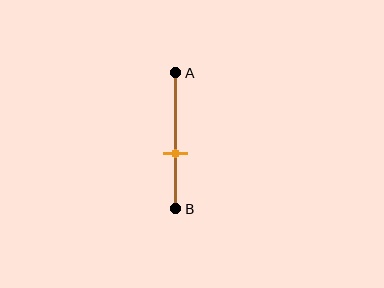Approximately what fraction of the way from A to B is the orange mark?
The orange mark is approximately 60% of the way from A to B.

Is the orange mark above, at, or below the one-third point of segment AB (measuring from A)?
The orange mark is below the one-third point of segment AB.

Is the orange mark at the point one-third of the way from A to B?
No, the mark is at about 60% from A, not at the 33% one-third point.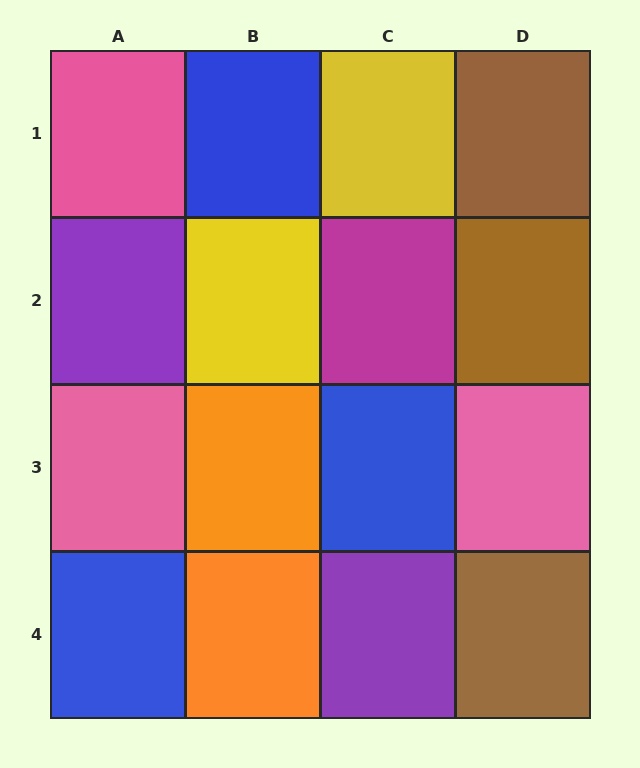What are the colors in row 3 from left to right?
Pink, orange, blue, pink.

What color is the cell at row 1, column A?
Pink.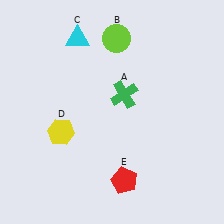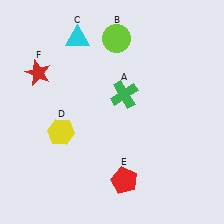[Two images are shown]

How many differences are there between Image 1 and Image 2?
There is 1 difference between the two images.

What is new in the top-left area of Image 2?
A red star (F) was added in the top-left area of Image 2.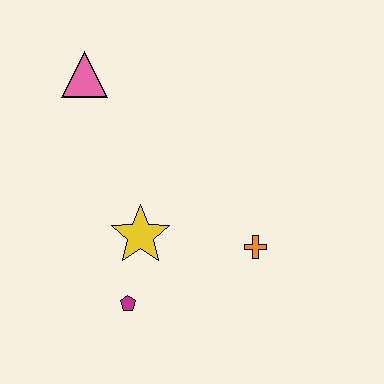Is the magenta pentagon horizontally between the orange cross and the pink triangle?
Yes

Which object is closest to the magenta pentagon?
The yellow star is closest to the magenta pentagon.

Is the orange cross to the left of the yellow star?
No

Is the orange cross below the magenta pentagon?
No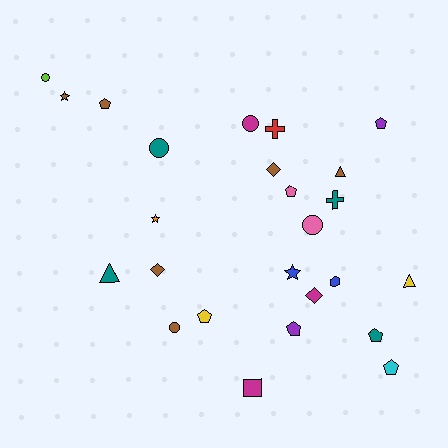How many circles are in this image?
There are 5 circles.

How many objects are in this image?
There are 25 objects.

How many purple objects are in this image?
There are 2 purple objects.